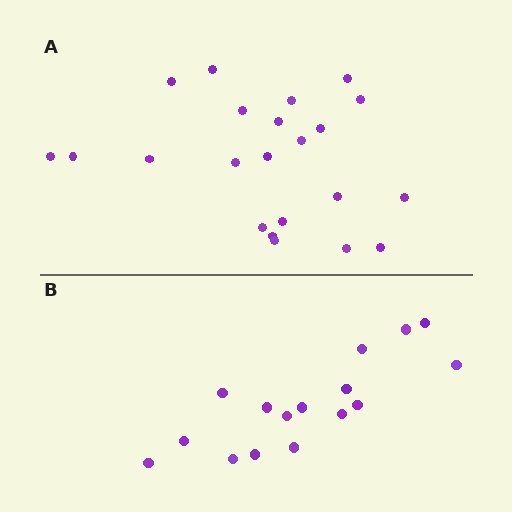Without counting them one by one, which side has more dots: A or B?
Region A (the top region) has more dots.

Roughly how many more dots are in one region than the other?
Region A has about 6 more dots than region B.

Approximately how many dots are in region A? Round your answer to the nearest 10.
About 20 dots. (The exact count is 22, which rounds to 20.)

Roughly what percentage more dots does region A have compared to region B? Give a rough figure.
About 40% more.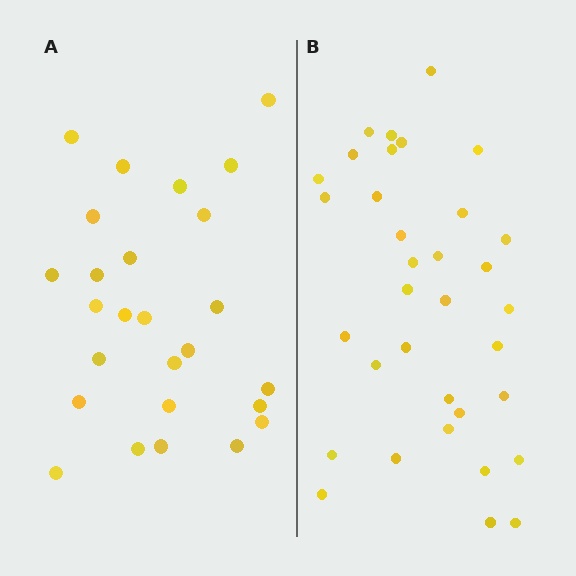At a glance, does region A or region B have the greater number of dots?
Region B (the right region) has more dots.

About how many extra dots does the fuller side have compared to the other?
Region B has roughly 8 or so more dots than region A.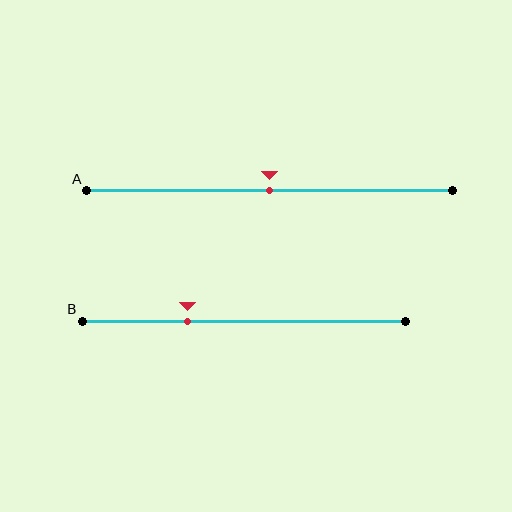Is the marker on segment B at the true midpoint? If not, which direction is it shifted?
No, the marker on segment B is shifted to the left by about 18% of the segment length.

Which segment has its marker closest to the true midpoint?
Segment A has its marker closest to the true midpoint.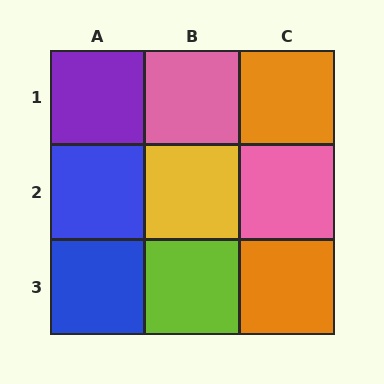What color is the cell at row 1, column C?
Orange.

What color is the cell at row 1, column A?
Purple.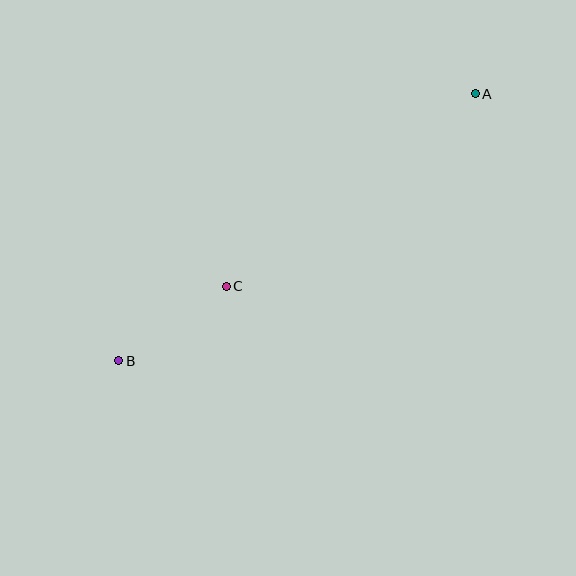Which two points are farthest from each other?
Points A and B are farthest from each other.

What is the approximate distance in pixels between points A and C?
The distance between A and C is approximately 315 pixels.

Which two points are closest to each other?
Points B and C are closest to each other.